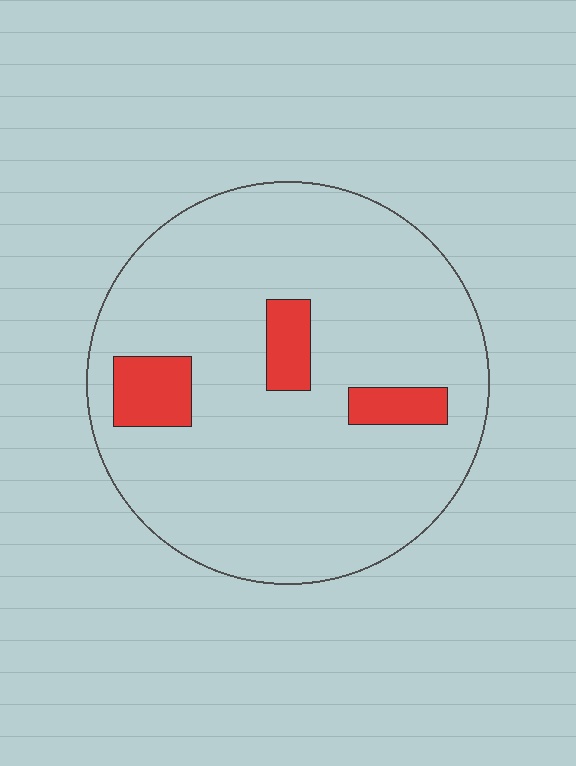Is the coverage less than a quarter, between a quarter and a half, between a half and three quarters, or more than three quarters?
Less than a quarter.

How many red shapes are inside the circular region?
3.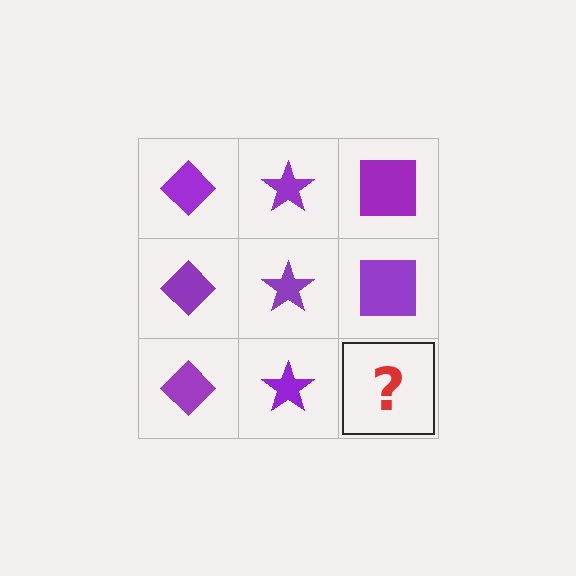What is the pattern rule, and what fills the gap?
The rule is that each column has a consistent shape. The gap should be filled with a purple square.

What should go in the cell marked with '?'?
The missing cell should contain a purple square.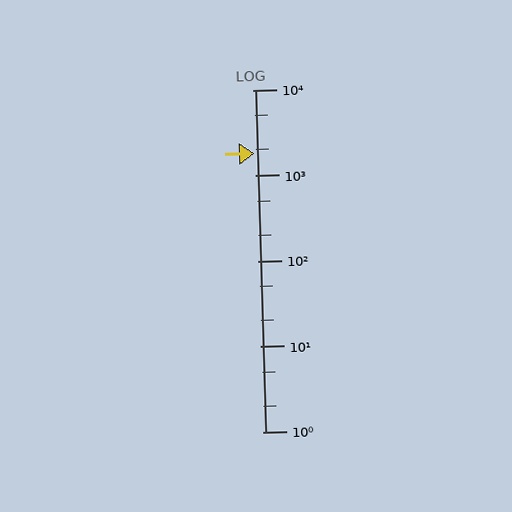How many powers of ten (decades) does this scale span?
The scale spans 4 decades, from 1 to 10000.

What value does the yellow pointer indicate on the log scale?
The pointer indicates approximately 1800.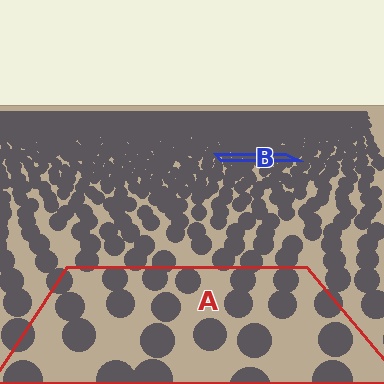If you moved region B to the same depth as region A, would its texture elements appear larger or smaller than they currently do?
They would appear larger. At a closer depth, the same texture elements are projected at a bigger on-screen size.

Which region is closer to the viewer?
Region A is closer. The texture elements there are larger and more spread out.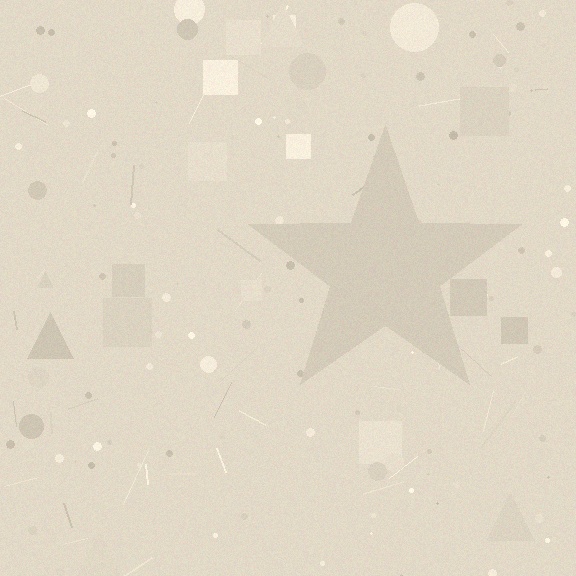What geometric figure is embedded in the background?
A star is embedded in the background.